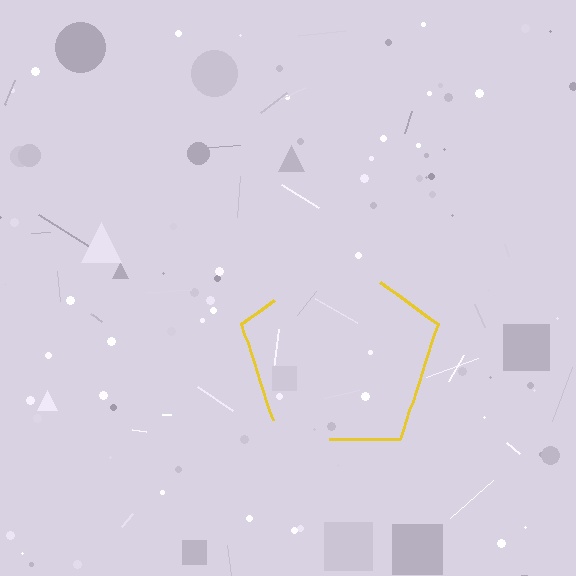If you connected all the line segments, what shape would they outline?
They would outline a pentagon.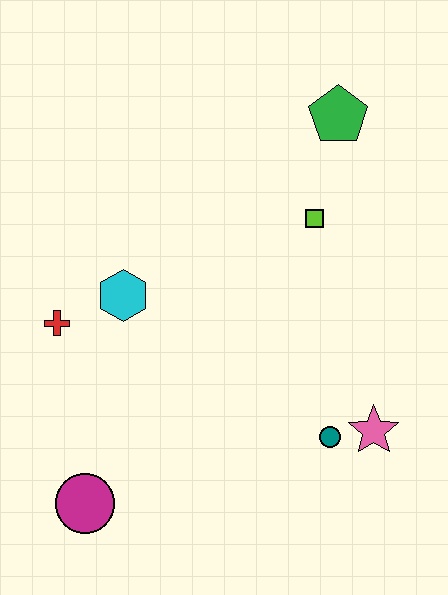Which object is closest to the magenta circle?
The red cross is closest to the magenta circle.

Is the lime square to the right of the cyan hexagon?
Yes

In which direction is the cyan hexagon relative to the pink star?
The cyan hexagon is to the left of the pink star.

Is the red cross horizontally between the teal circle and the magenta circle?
No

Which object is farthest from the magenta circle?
The green pentagon is farthest from the magenta circle.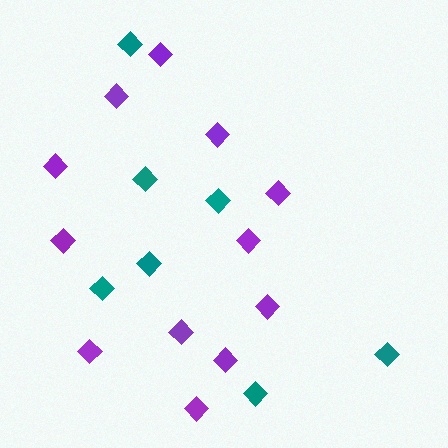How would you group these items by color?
There are 2 groups: one group of purple diamonds (12) and one group of teal diamonds (7).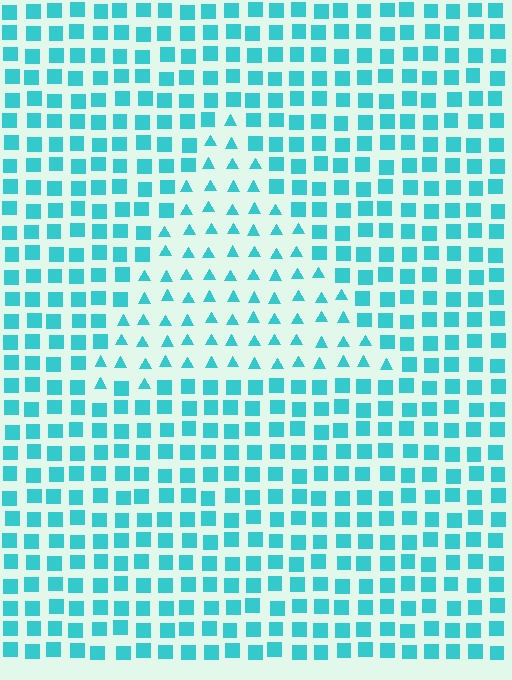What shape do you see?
I see a triangle.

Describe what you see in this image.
The image is filled with small cyan elements arranged in a uniform grid. A triangle-shaped region contains triangles, while the surrounding area contains squares. The boundary is defined purely by the change in element shape.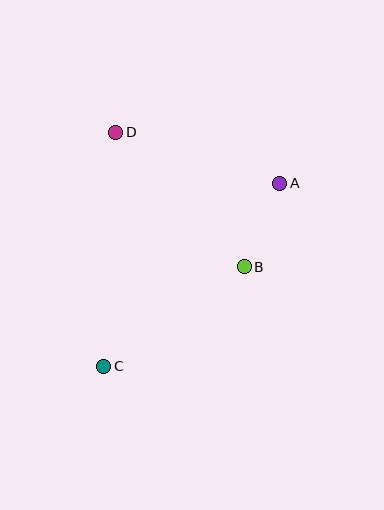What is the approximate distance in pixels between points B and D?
The distance between B and D is approximately 186 pixels.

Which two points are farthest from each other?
Points A and C are farthest from each other.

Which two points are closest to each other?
Points A and B are closest to each other.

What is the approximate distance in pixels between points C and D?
The distance between C and D is approximately 234 pixels.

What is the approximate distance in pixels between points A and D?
The distance between A and D is approximately 172 pixels.